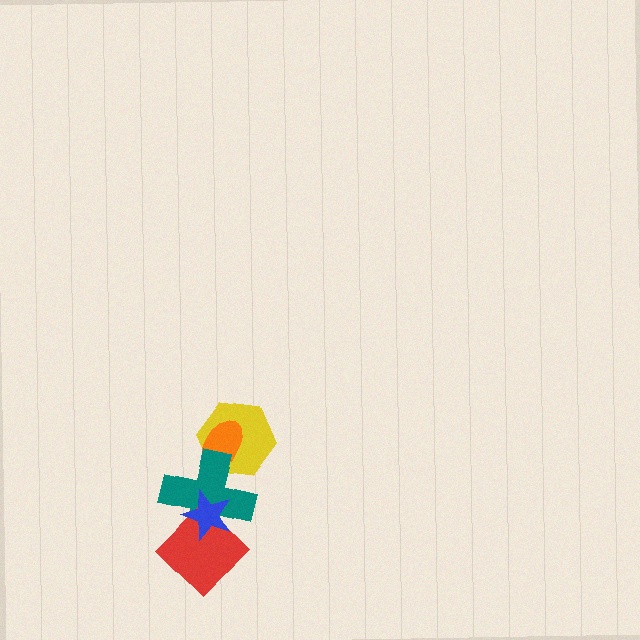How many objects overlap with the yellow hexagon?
2 objects overlap with the yellow hexagon.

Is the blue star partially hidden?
No, no other shape covers it.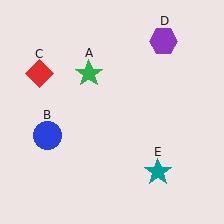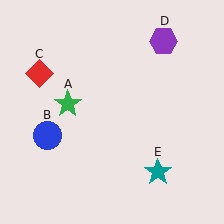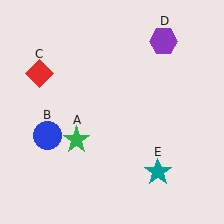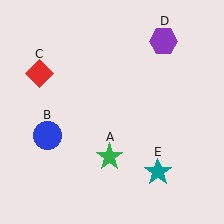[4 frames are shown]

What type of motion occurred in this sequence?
The green star (object A) rotated counterclockwise around the center of the scene.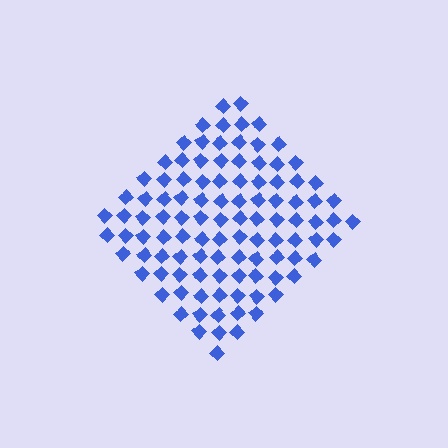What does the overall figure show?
The overall figure shows a diamond.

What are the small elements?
The small elements are diamonds.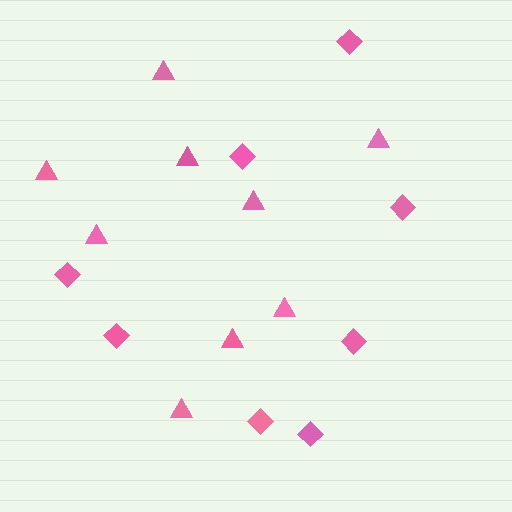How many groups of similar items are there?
There are 2 groups: one group of diamonds (8) and one group of triangles (9).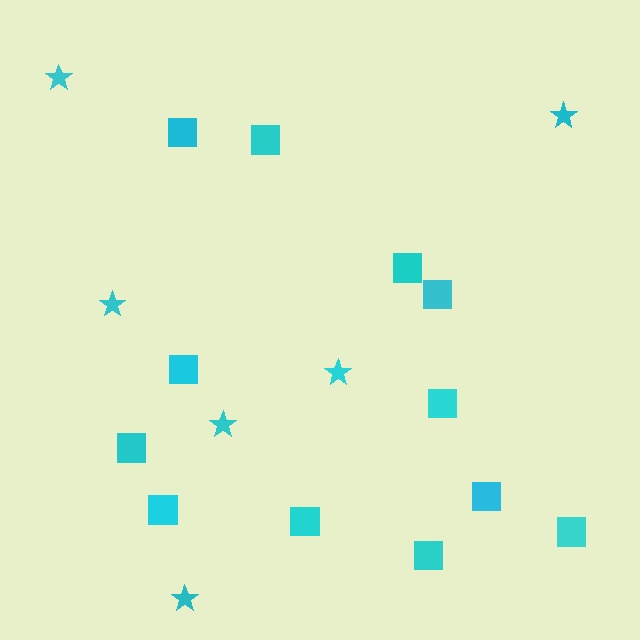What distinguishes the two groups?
There are 2 groups: one group of squares (12) and one group of stars (6).